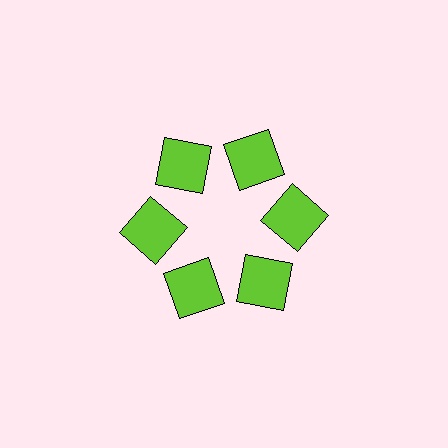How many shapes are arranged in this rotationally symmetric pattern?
There are 6 shapes, arranged in 6 groups of 1.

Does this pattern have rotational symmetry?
Yes, this pattern has 6-fold rotational symmetry. It looks the same after rotating 60 degrees around the center.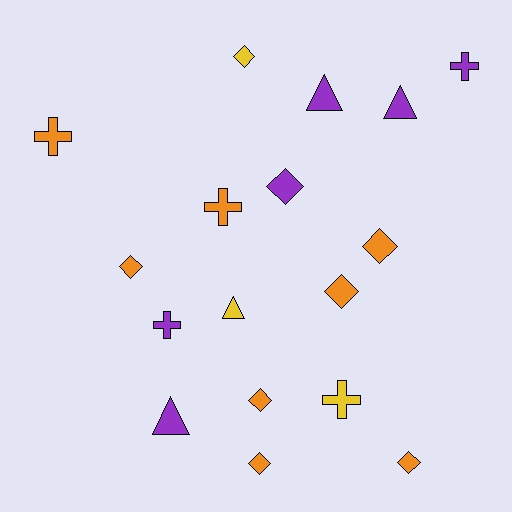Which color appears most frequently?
Orange, with 8 objects.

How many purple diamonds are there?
There is 1 purple diamond.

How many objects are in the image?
There are 17 objects.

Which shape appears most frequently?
Diamond, with 8 objects.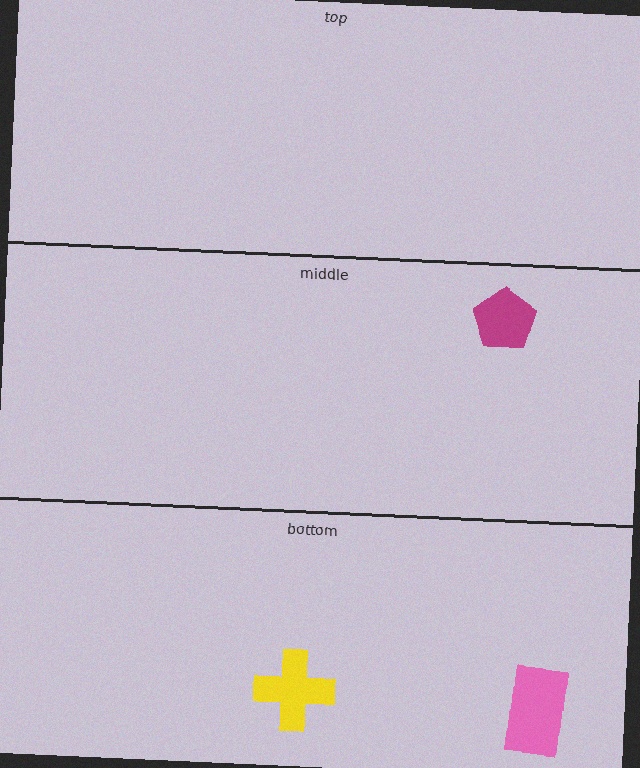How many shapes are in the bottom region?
2.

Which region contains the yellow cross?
The bottom region.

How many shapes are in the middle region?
1.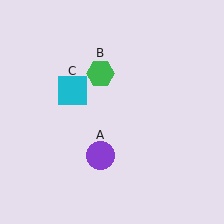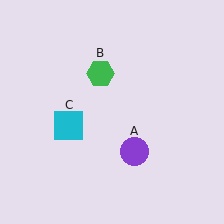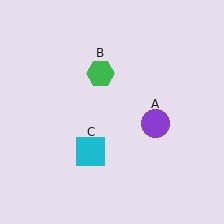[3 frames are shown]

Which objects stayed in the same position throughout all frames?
Green hexagon (object B) remained stationary.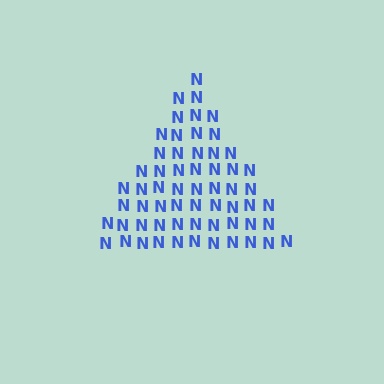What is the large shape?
The large shape is a triangle.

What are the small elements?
The small elements are letter N's.